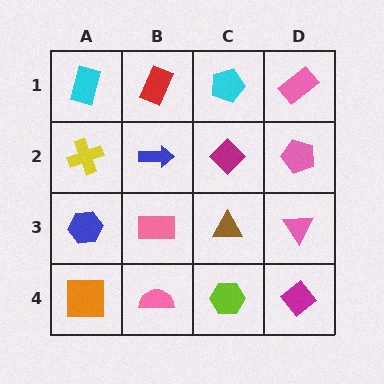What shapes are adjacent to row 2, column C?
A cyan pentagon (row 1, column C), a brown triangle (row 3, column C), a blue arrow (row 2, column B), a pink pentagon (row 2, column D).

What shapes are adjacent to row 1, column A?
A yellow cross (row 2, column A), a red rectangle (row 1, column B).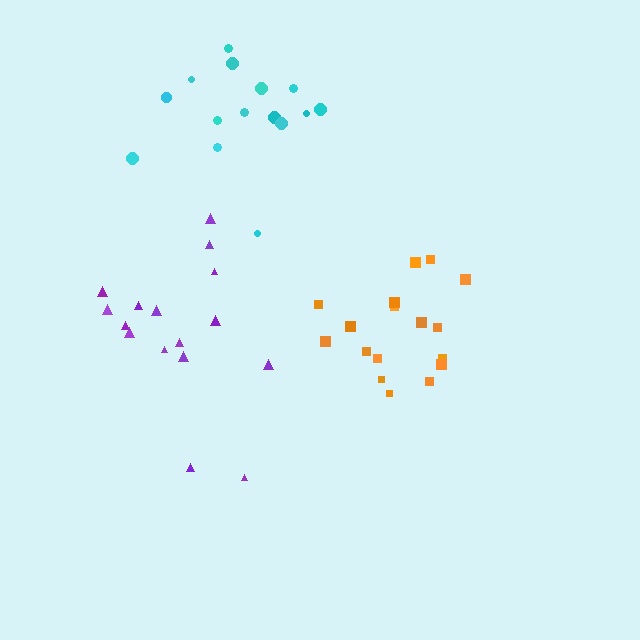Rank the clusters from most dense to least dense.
orange, cyan, purple.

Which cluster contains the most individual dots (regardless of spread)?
Orange (18).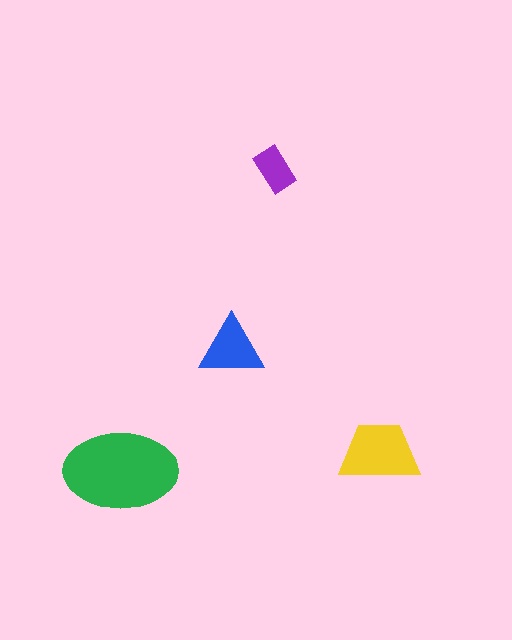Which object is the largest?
The green ellipse.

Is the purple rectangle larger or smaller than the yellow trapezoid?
Smaller.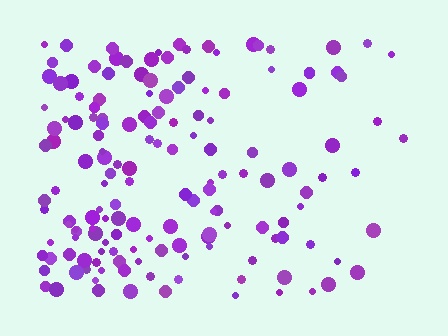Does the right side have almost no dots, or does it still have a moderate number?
Still a moderate number, just noticeably fewer than the left.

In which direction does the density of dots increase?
From right to left, with the left side densest.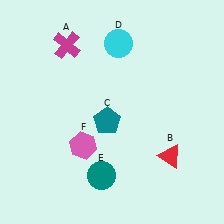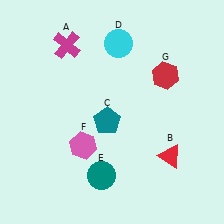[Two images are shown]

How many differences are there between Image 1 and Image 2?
There is 1 difference between the two images.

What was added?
A red hexagon (G) was added in Image 2.